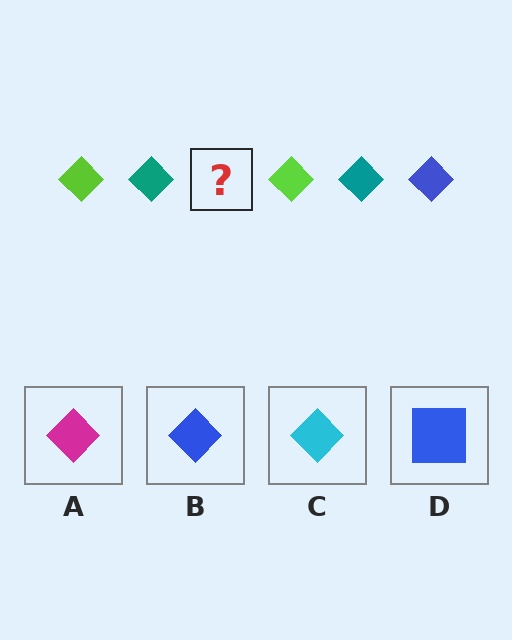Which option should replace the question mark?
Option B.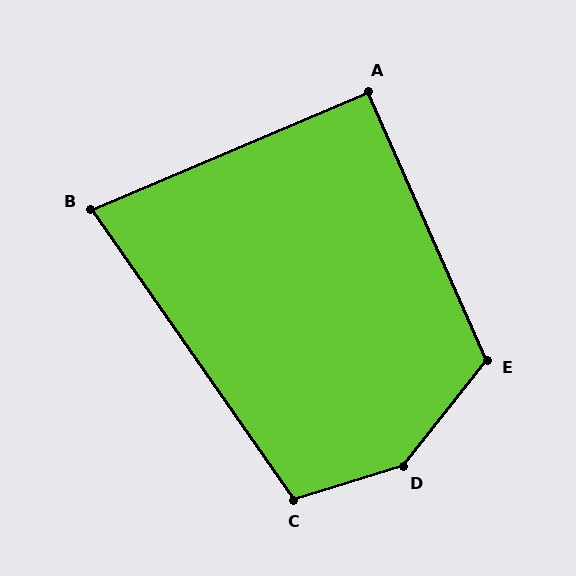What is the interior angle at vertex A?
Approximately 91 degrees (approximately right).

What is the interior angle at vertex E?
Approximately 118 degrees (obtuse).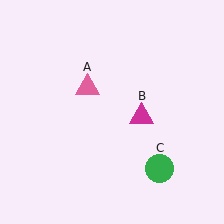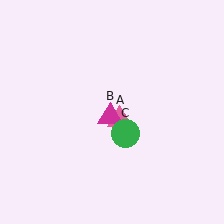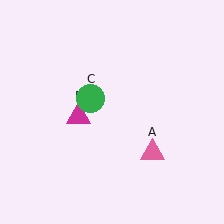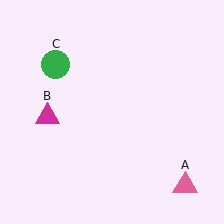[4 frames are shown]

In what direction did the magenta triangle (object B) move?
The magenta triangle (object B) moved left.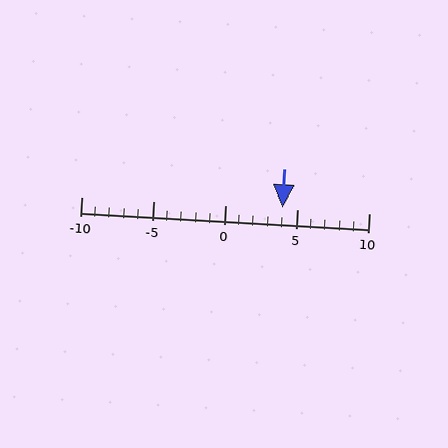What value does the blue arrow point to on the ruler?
The blue arrow points to approximately 4.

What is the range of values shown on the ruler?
The ruler shows values from -10 to 10.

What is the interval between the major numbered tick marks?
The major tick marks are spaced 5 units apart.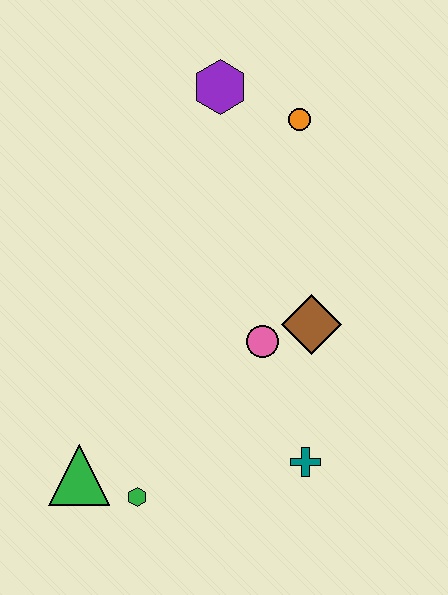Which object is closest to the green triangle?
The green hexagon is closest to the green triangle.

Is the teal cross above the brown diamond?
No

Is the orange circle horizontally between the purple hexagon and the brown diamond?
Yes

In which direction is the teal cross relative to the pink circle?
The teal cross is below the pink circle.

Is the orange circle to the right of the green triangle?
Yes